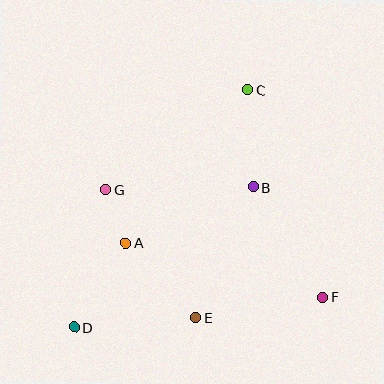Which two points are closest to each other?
Points A and G are closest to each other.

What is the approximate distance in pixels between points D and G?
The distance between D and G is approximately 141 pixels.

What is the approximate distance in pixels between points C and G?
The distance between C and G is approximately 173 pixels.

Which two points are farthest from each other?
Points C and D are farthest from each other.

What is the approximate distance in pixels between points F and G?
The distance between F and G is approximately 242 pixels.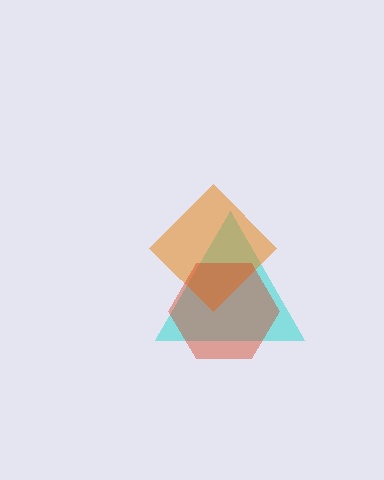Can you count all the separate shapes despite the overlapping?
Yes, there are 3 separate shapes.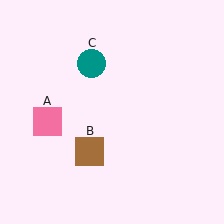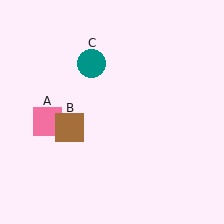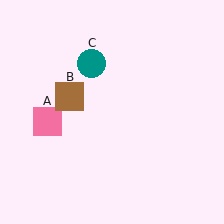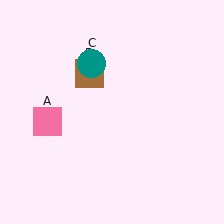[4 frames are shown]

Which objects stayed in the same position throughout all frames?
Pink square (object A) and teal circle (object C) remained stationary.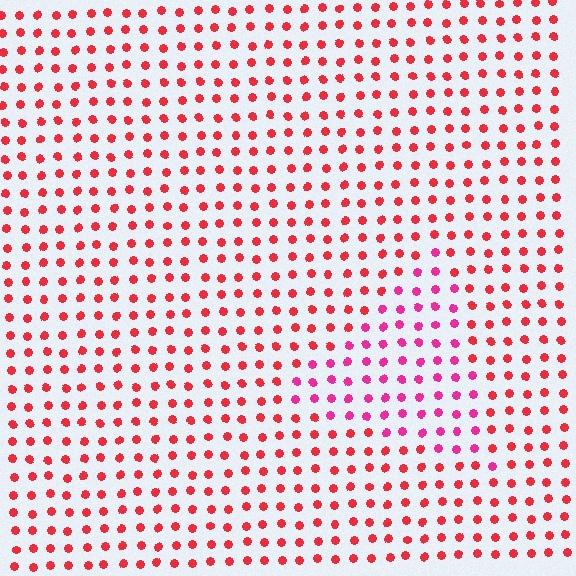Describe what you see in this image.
The image is filled with small red elements in a uniform arrangement. A triangle-shaped region is visible where the elements are tinted to a slightly different hue, forming a subtle color boundary.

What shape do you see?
I see a triangle.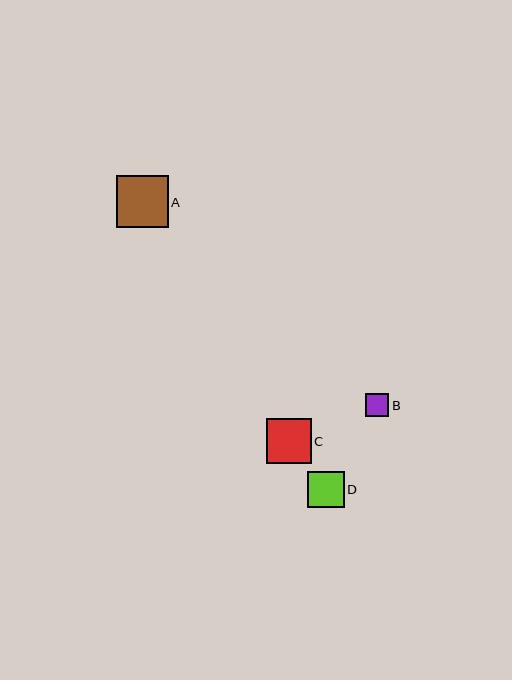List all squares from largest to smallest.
From largest to smallest: A, C, D, B.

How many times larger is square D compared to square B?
Square D is approximately 1.6 times the size of square B.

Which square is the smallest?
Square B is the smallest with a size of approximately 23 pixels.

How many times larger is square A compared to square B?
Square A is approximately 2.2 times the size of square B.